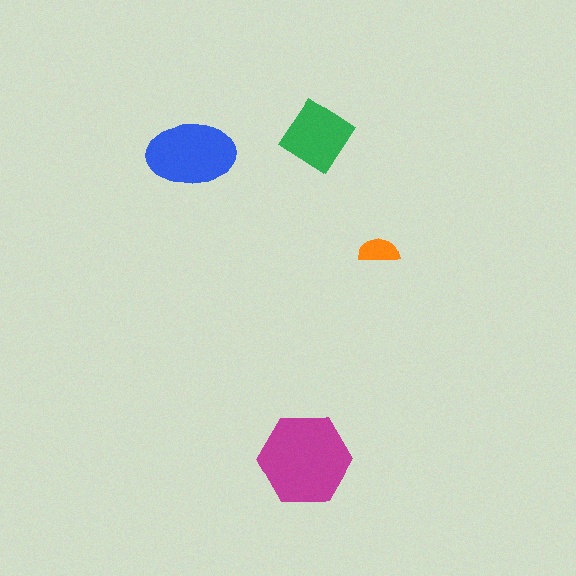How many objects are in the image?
There are 4 objects in the image.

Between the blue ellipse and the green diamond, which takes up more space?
The blue ellipse.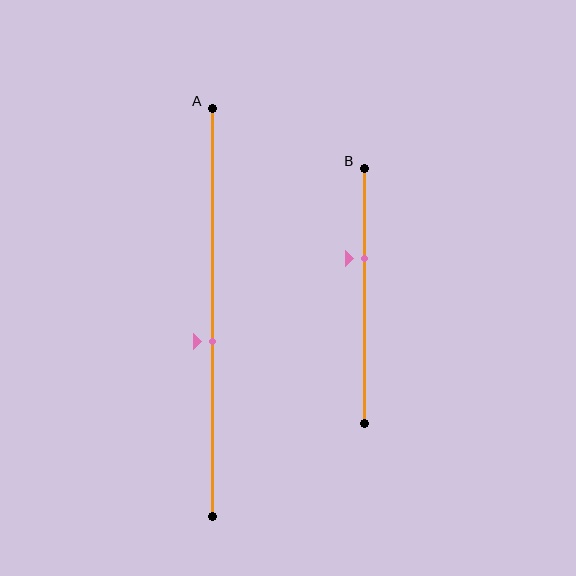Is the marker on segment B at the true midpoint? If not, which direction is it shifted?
No, the marker on segment B is shifted upward by about 15% of the segment length.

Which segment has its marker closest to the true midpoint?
Segment A has its marker closest to the true midpoint.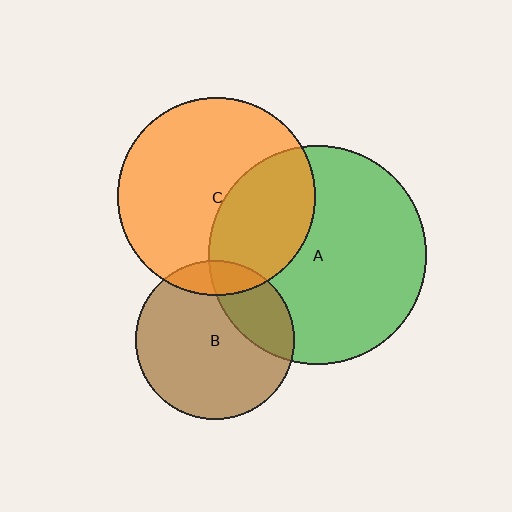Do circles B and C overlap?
Yes.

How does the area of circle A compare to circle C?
Approximately 1.2 times.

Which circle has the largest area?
Circle A (green).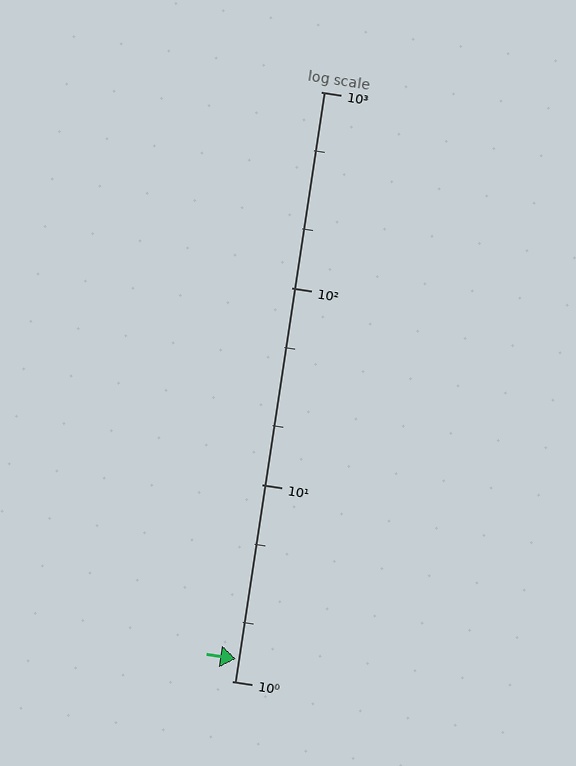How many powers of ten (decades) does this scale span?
The scale spans 3 decades, from 1 to 1000.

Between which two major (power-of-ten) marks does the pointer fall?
The pointer is between 1 and 10.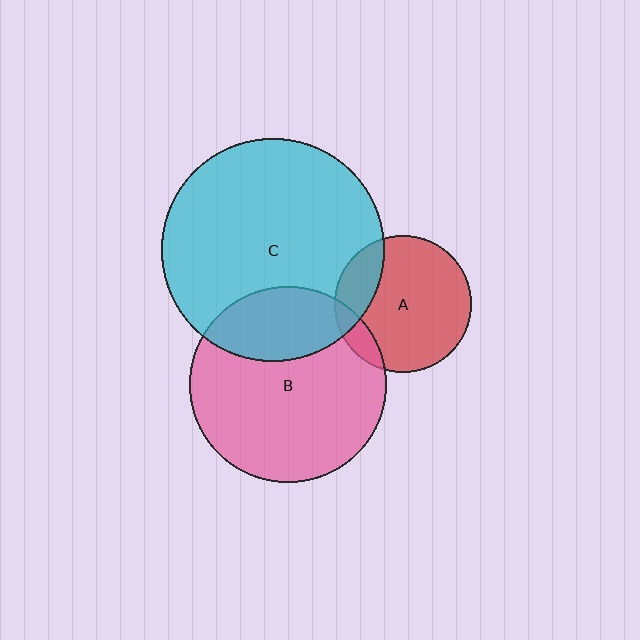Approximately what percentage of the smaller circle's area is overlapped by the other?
Approximately 10%.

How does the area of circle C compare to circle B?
Approximately 1.3 times.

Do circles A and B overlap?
Yes.